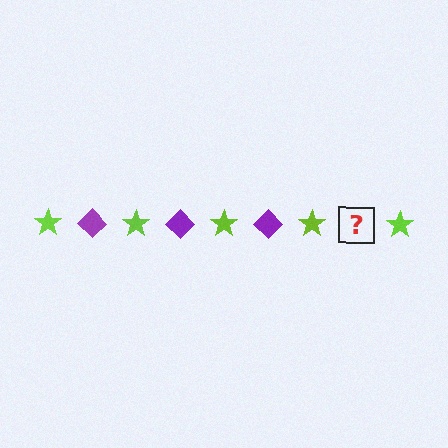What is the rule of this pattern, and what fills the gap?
The rule is that the pattern alternates between lime star and purple diamond. The gap should be filled with a purple diamond.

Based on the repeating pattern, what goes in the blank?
The blank should be a purple diamond.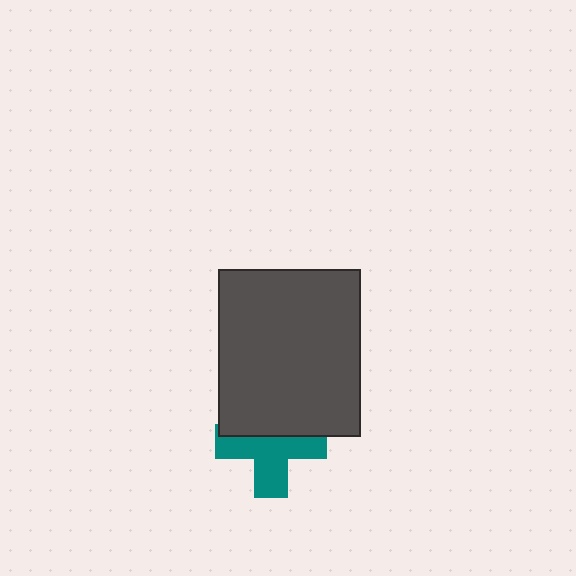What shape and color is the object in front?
The object in front is a dark gray rectangle.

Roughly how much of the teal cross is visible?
About half of it is visible (roughly 57%).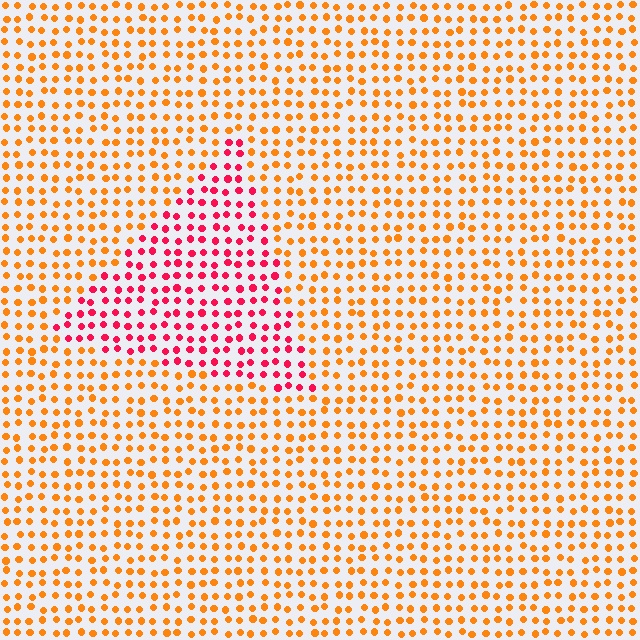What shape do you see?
I see a triangle.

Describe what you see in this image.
The image is filled with small orange elements in a uniform arrangement. A triangle-shaped region is visible where the elements are tinted to a slightly different hue, forming a subtle color boundary.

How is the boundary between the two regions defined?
The boundary is defined purely by a slight shift in hue (about 47 degrees). Spacing, size, and orientation are identical on both sides.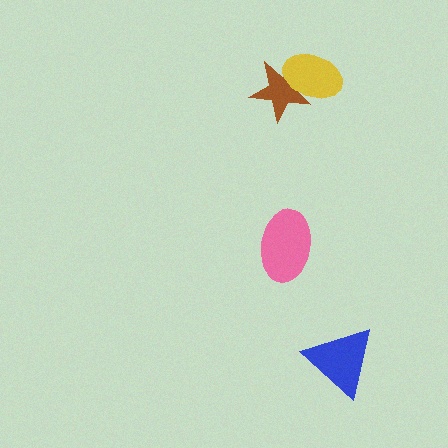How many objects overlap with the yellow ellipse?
1 object overlaps with the yellow ellipse.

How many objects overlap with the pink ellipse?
0 objects overlap with the pink ellipse.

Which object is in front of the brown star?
The yellow ellipse is in front of the brown star.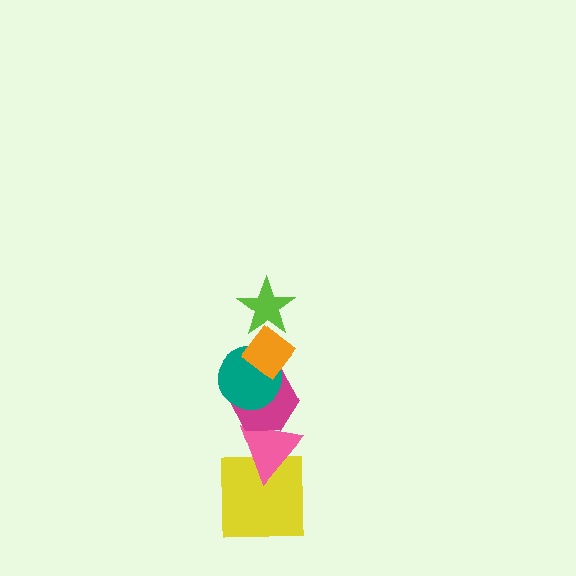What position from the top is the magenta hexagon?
The magenta hexagon is 4th from the top.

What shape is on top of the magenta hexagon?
The teal circle is on top of the magenta hexagon.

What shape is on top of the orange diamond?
The lime star is on top of the orange diamond.